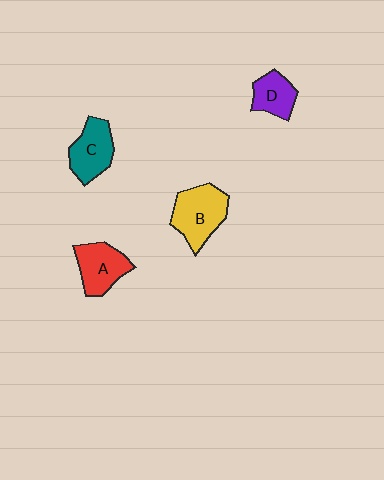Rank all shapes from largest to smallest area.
From largest to smallest: B (yellow), A (red), C (teal), D (purple).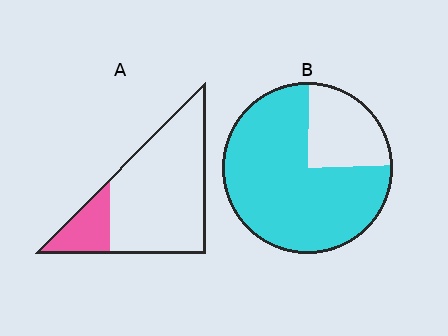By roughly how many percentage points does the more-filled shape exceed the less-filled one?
By roughly 55 percentage points (B over A).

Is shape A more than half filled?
No.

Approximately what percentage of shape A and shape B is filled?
A is approximately 20% and B is approximately 75%.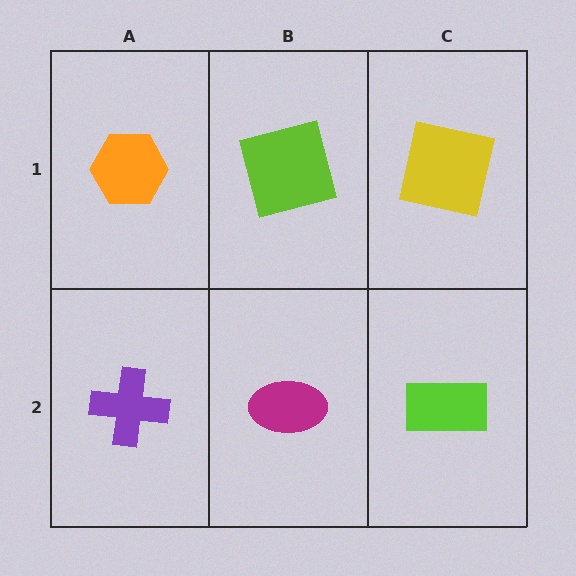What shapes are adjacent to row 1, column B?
A magenta ellipse (row 2, column B), an orange hexagon (row 1, column A), a yellow square (row 1, column C).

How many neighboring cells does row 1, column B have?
3.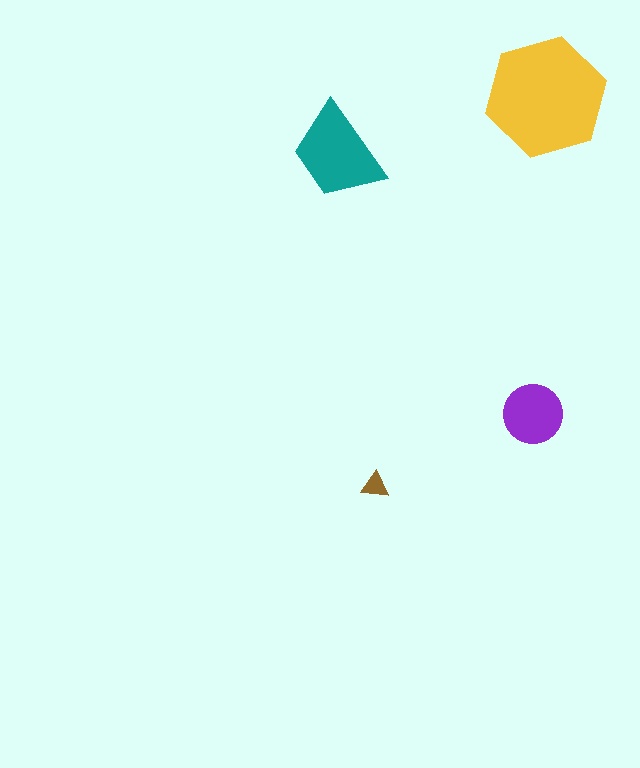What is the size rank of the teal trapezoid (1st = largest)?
2nd.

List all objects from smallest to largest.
The brown triangle, the purple circle, the teal trapezoid, the yellow hexagon.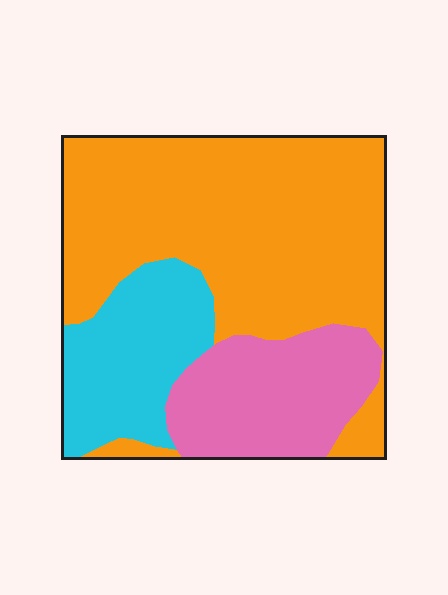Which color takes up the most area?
Orange, at roughly 60%.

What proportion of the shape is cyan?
Cyan takes up about one fifth (1/5) of the shape.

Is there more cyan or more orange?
Orange.